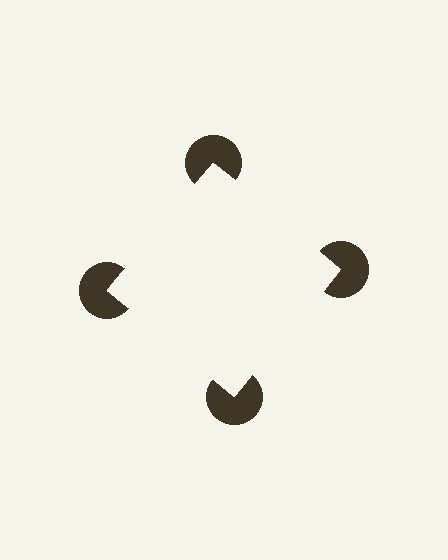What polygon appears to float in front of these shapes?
An illusory square — its edges are inferred from the aligned wedge cuts in the pac-man discs, not physically drawn.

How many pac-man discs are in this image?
There are 4 — one at each vertex of the illusory square.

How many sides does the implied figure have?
4 sides.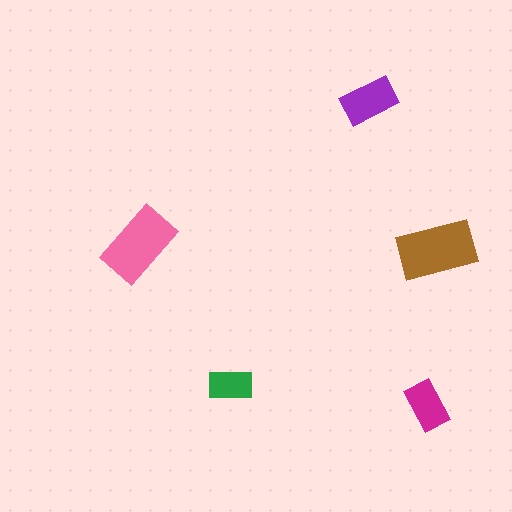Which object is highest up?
The purple rectangle is topmost.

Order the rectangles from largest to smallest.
the brown one, the pink one, the purple one, the magenta one, the green one.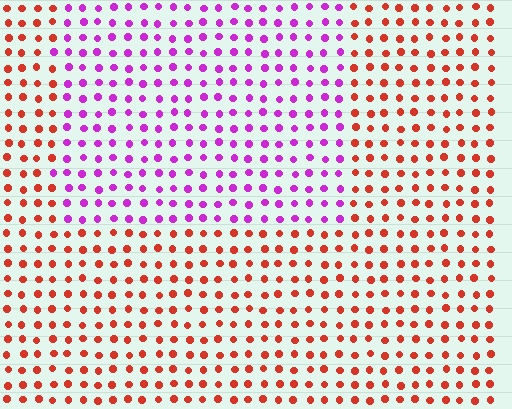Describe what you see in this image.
The image is filled with small red elements in a uniform arrangement. A rectangle-shaped region is visible where the elements are tinted to a slightly different hue, forming a subtle color boundary.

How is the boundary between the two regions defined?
The boundary is defined purely by a slight shift in hue (about 68 degrees). Spacing, size, and orientation are identical on both sides.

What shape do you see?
I see a rectangle.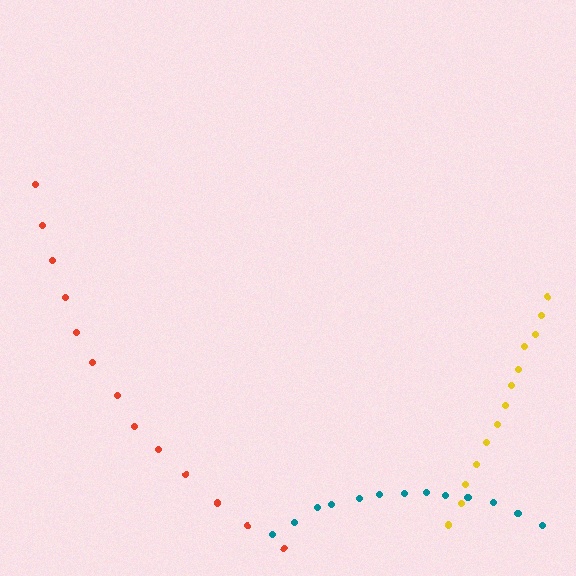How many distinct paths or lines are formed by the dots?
There are 3 distinct paths.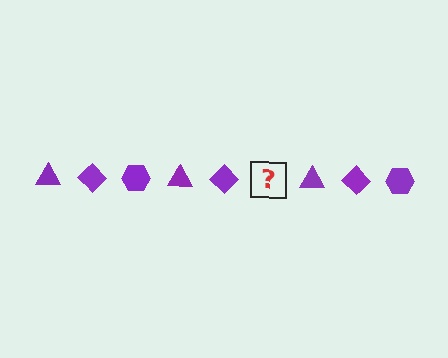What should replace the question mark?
The question mark should be replaced with a purple hexagon.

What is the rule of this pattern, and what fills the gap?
The rule is that the pattern cycles through triangle, diamond, hexagon shapes in purple. The gap should be filled with a purple hexagon.